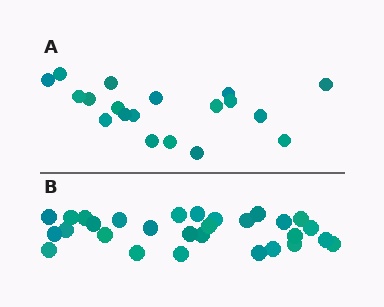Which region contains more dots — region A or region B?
Region B (the bottom region) has more dots.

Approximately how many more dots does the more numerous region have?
Region B has roughly 10 or so more dots than region A.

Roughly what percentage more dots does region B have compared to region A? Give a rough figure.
About 55% more.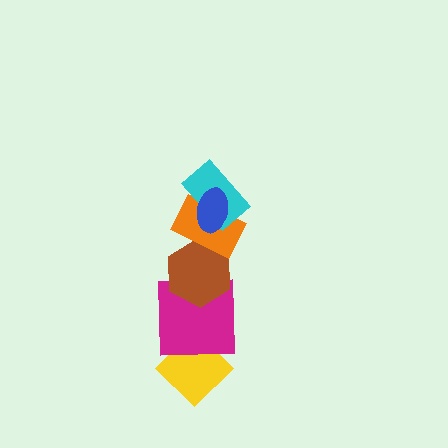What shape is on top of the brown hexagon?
The orange rectangle is on top of the brown hexagon.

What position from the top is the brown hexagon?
The brown hexagon is 4th from the top.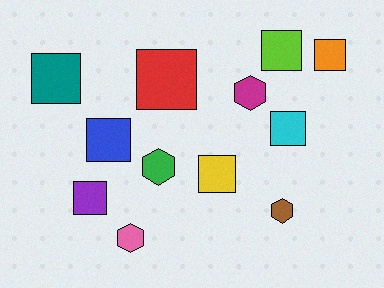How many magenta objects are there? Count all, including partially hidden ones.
There is 1 magenta object.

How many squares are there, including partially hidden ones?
There are 8 squares.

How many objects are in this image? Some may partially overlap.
There are 12 objects.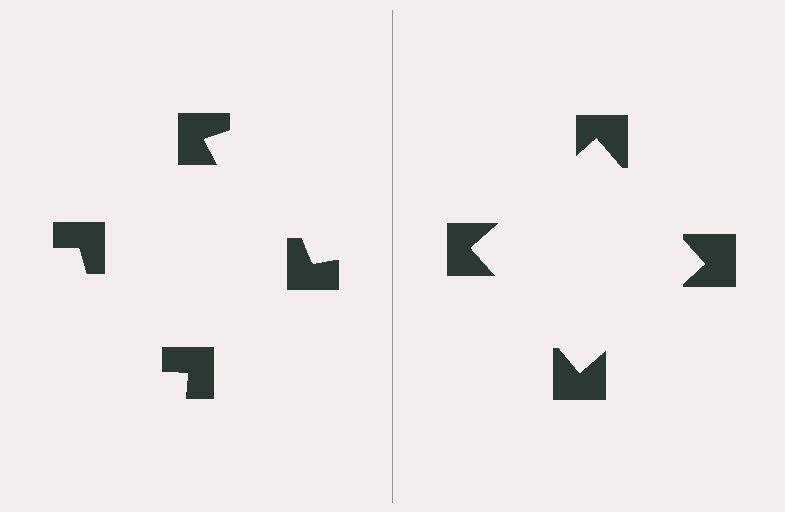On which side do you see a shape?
An illusory square appears on the right side. On the left side the wedge cuts are rotated, so no coherent shape forms.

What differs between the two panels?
The notched squares are positioned identically on both sides; only the wedge orientations differ. On the right they align to a square; on the left they are misaligned.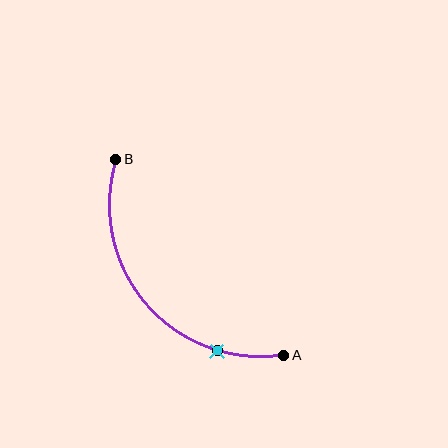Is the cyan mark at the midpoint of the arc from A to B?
No. The cyan mark lies on the arc but is closer to endpoint A. The arc midpoint would be at the point on the curve equidistant along the arc from both A and B.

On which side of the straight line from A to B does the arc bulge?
The arc bulges below and to the left of the straight line connecting A and B.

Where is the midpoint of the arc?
The arc midpoint is the point on the curve farthest from the straight line joining A and B. It sits below and to the left of that line.